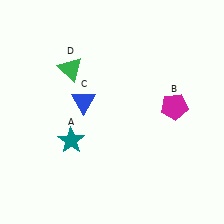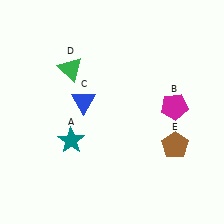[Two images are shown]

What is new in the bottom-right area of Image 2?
A brown pentagon (E) was added in the bottom-right area of Image 2.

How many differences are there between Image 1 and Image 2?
There is 1 difference between the two images.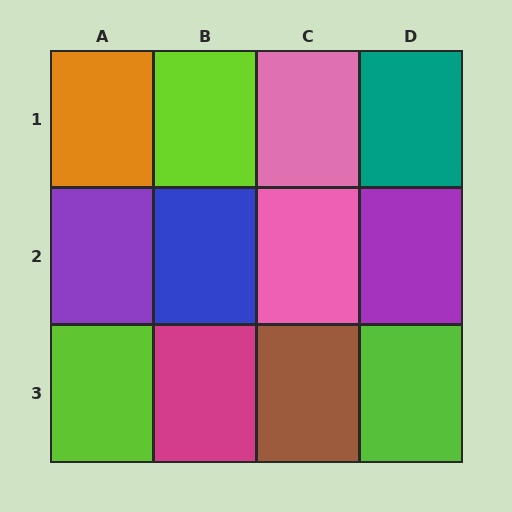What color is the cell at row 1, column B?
Lime.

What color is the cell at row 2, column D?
Purple.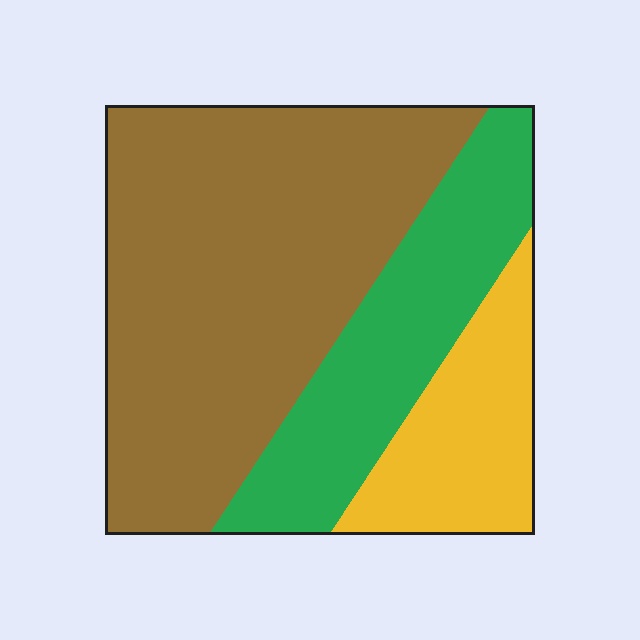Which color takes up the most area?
Brown, at roughly 55%.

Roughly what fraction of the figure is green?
Green takes up about one quarter (1/4) of the figure.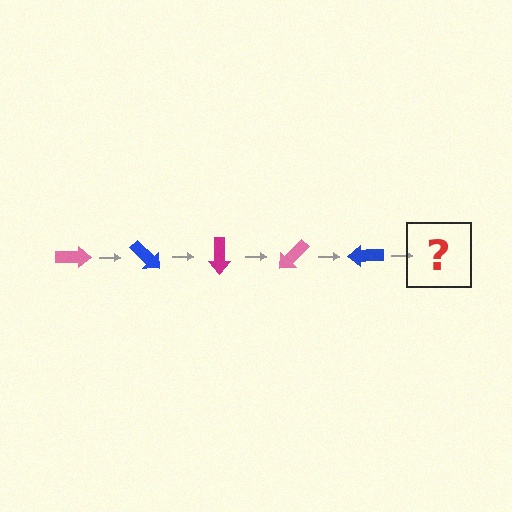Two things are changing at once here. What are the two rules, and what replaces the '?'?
The two rules are that it rotates 45 degrees each step and the color cycles through pink, blue, and magenta. The '?' should be a magenta arrow, rotated 225 degrees from the start.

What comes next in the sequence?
The next element should be a magenta arrow, rotated 225 degrees from the start.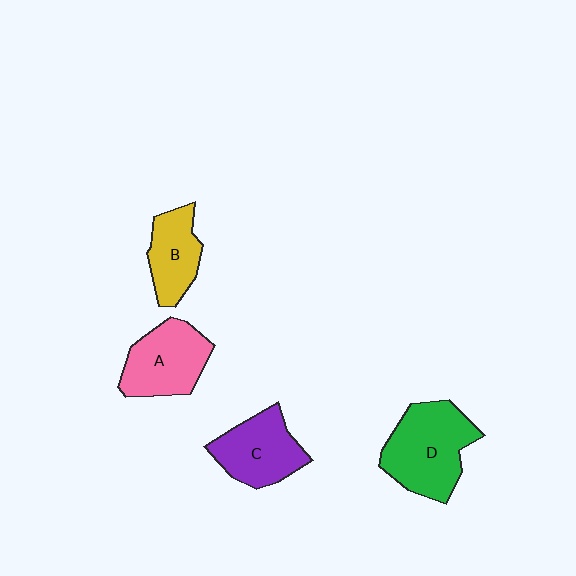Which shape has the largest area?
Shape D (green).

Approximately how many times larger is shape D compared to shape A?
Approximately 1.3 times.